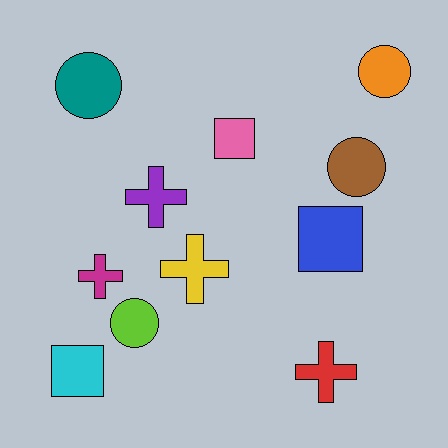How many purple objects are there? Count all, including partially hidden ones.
There is 1 purple object.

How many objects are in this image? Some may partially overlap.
There are 11 objects.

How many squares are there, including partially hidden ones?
There are 3 squares.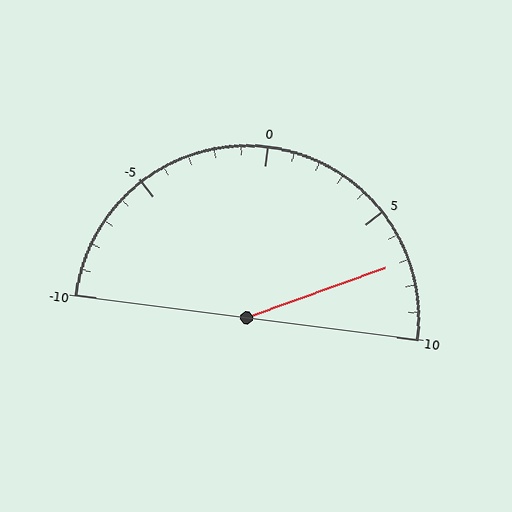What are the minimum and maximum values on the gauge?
The gauge ranges from -10 to 10.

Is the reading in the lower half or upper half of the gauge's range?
The reading is in the upper half of the range (-10 to 10).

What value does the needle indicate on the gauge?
The needle indicates approximately 7.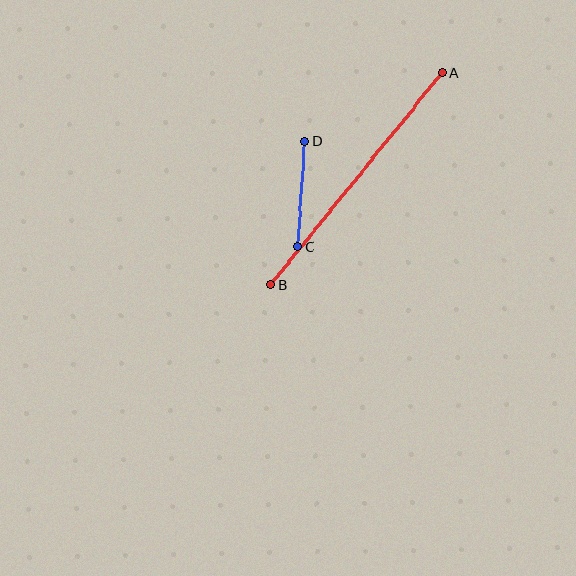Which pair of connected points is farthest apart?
Points A and B are farthest apart.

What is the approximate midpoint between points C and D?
The midpoint is at approximately (302, 194) pixels.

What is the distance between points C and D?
The distance is approximately 105 pixels.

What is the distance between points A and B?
The distance is approximately 273 pixels.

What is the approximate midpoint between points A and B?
The midpoint is at approximately (356, 179) pixels.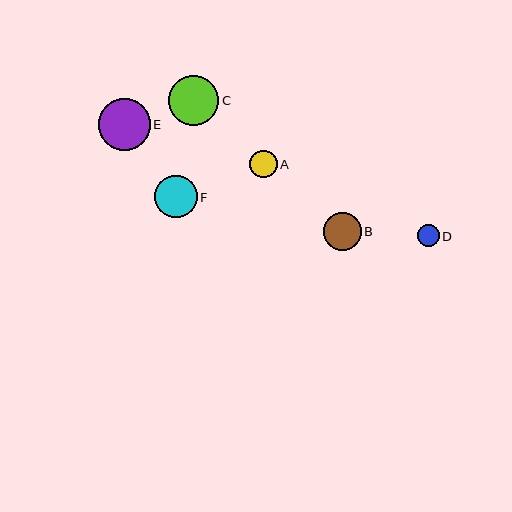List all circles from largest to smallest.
From largest to smallest: E, C, F, B, A, D.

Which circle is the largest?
Circle E is the largest with a size of approximately 52 pixels.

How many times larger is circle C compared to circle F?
Circle C is approximately 1.2 times the size of circle F.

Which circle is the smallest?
Circle D is the smallest with a size of approximately 22 pixels.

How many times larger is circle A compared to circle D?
Circle A is approximately 1.3 times the size of circle D.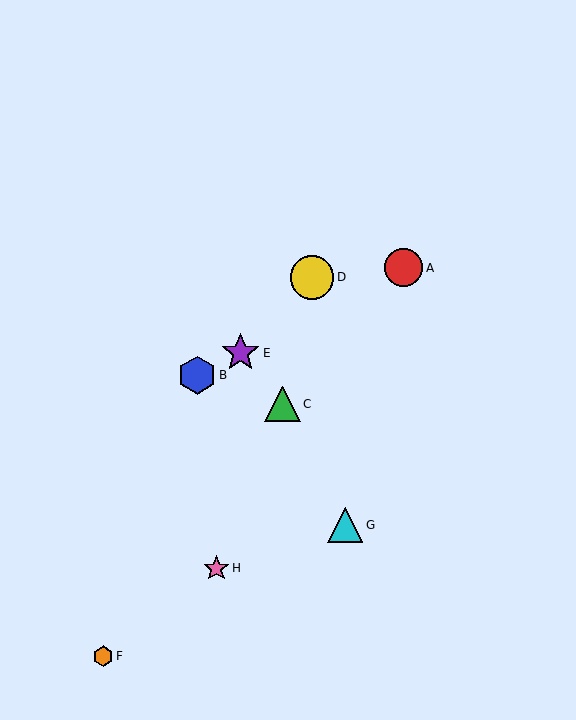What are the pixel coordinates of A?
Object A is at (404, 268).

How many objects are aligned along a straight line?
3 objects (A, B, E) are aligned along a straight line.